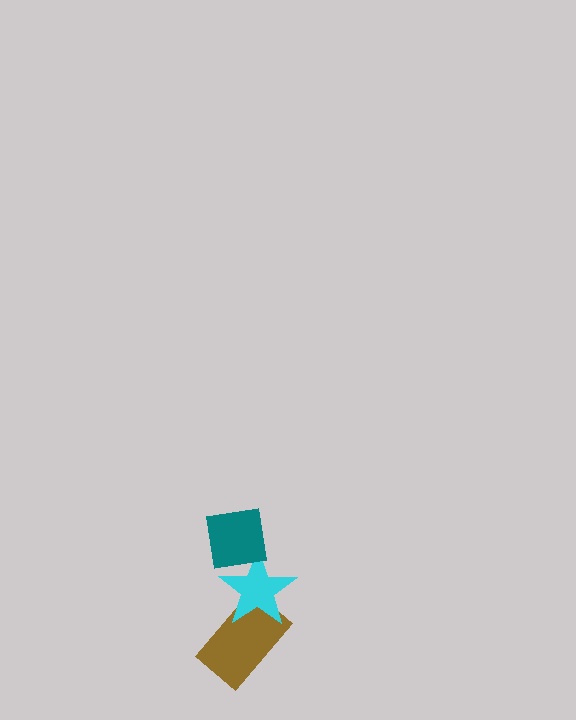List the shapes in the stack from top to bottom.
From top to bottom: the teal square, the cyan star, the brown rectangle.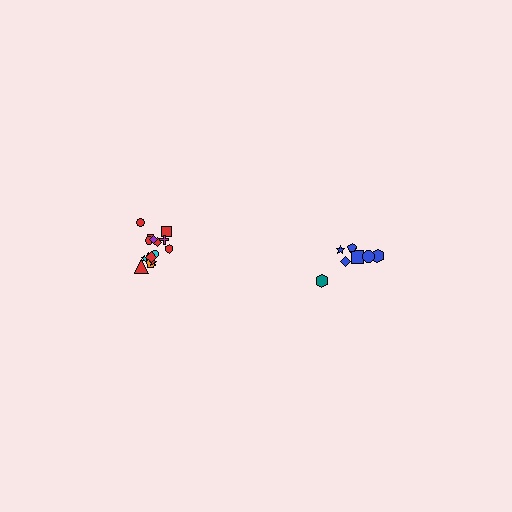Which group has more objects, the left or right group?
The left group.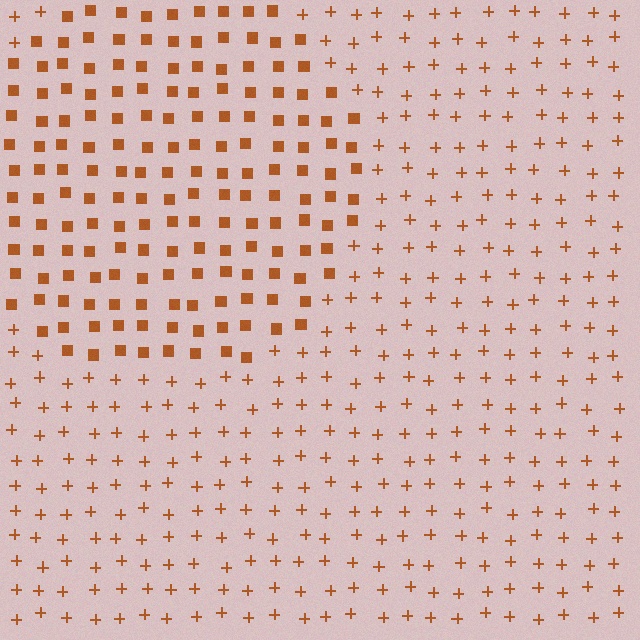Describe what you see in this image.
The image is filled with small brown elements arranged in a uniform grid. A circle-shaped region contains squares, while the surrounding area contains plus signs. The boundary is defined purely by the change in element shape.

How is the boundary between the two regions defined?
The boundary is defined by a change in element shape: squares inside vs. plus signs outside. All elements share the same color and spacing.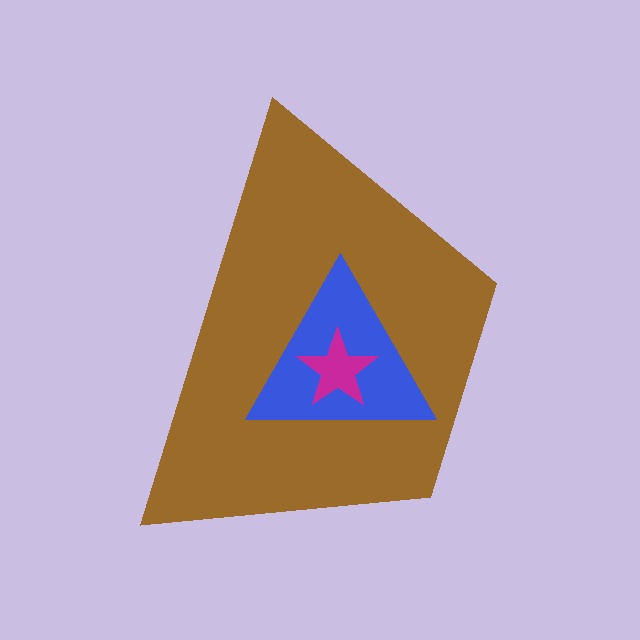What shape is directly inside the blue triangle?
The magenta star.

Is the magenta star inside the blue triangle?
Yes.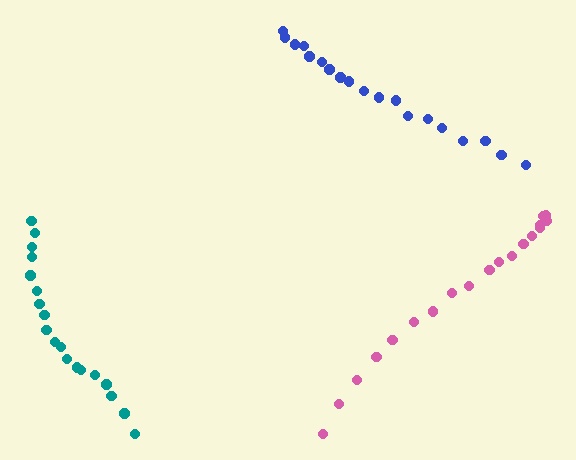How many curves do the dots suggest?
There are 3 distinct paths.